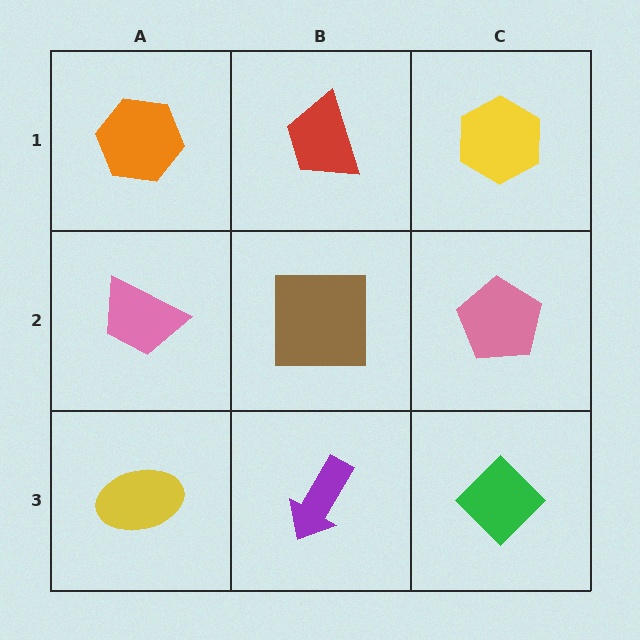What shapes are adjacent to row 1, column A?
A pink trapezoid (row 2, column A), a red trapezoid (row 1, column B).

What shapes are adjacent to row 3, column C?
A pink pentagon (row 2, column C), a purple arrow (row 3, column B).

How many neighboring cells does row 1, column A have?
2.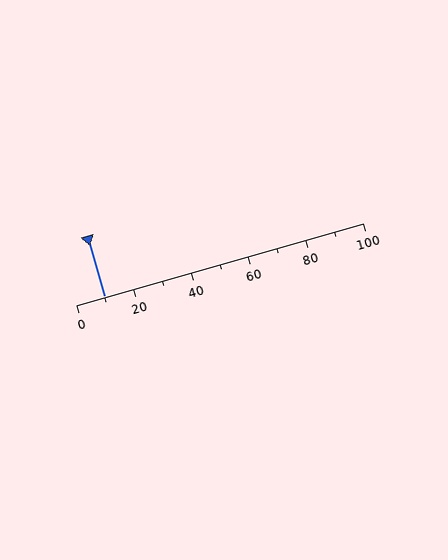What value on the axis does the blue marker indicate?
The marker indicates approximately 10.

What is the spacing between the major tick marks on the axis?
The major ticks are spaced 20 apart.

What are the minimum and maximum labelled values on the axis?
The axis runs from 0 to 100.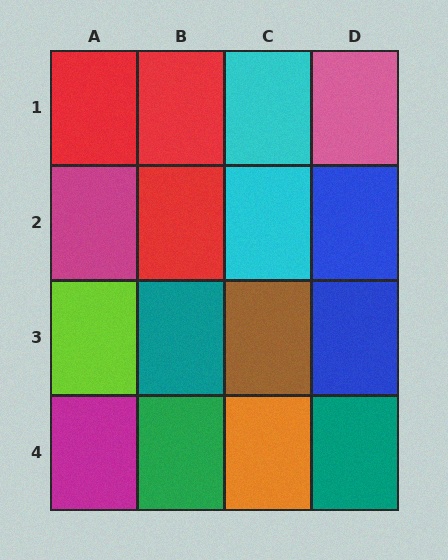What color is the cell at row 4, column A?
Magenta.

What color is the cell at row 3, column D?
Blue.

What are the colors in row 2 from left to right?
Magenta, red, cyan, blue.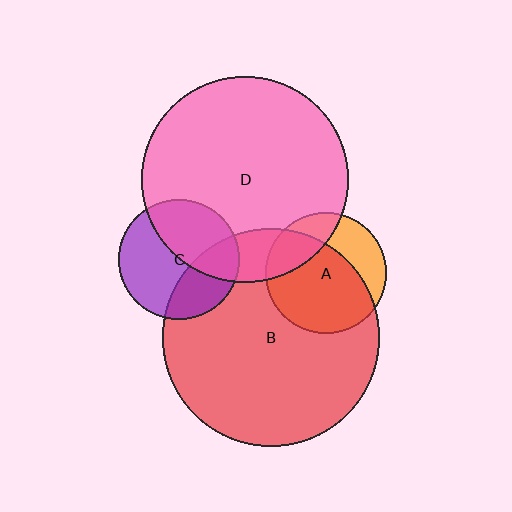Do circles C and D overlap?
Yes.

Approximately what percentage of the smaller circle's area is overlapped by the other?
Approximately 45%.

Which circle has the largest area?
Circle B (red).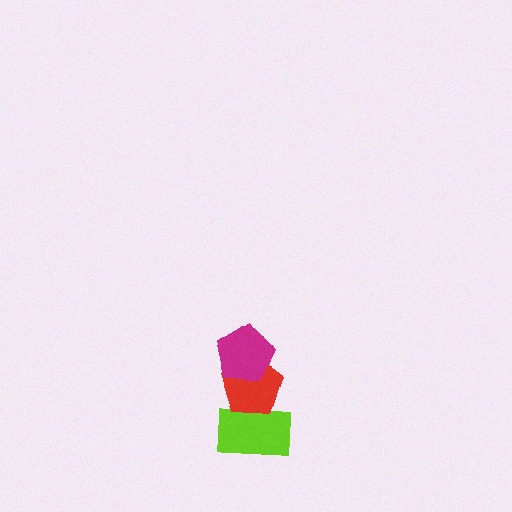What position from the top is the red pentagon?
The red pentagon is 2nd from the top.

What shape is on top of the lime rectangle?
The red pentagon is on top of the lime rectangle.